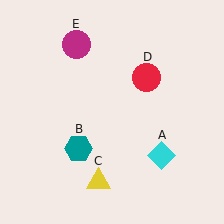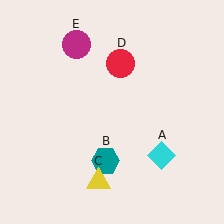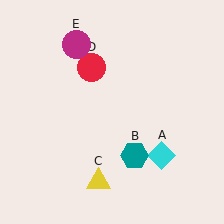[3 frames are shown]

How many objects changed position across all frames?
2 objects changed position: teal hexagon (object B), red circle (object D).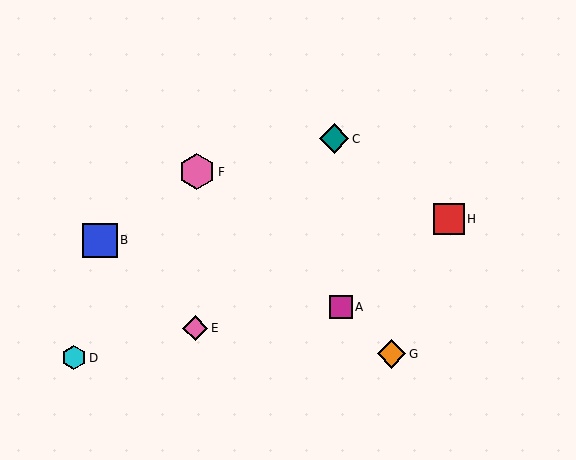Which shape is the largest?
The pink hexagon (labeled F) is the largest.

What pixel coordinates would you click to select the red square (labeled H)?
Click at (449, 219) to select the red square H.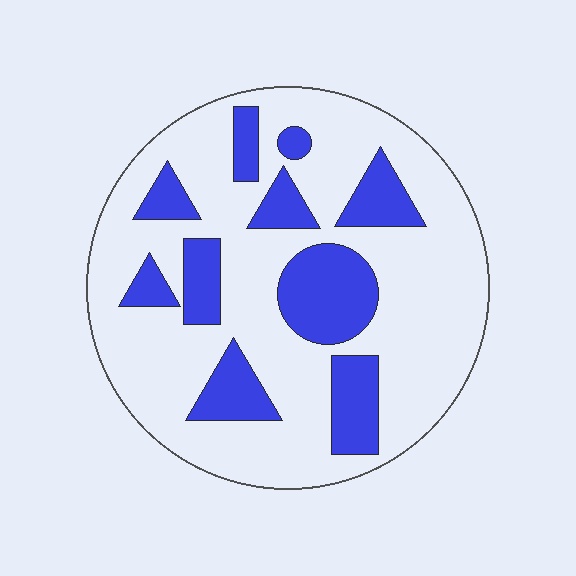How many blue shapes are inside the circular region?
10.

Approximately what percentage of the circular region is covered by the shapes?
Approximately 25%.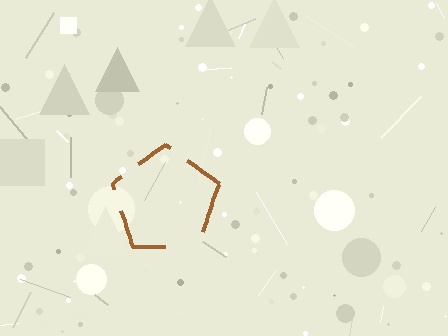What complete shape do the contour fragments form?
The contour fragments form a pentagon.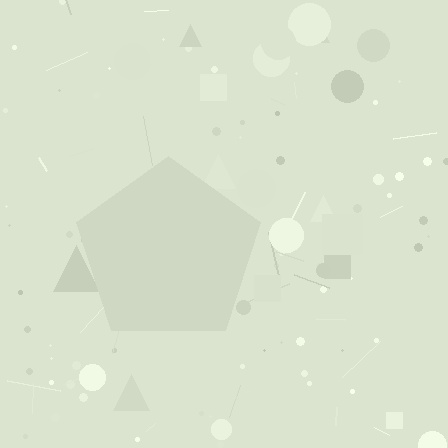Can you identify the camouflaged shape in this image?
The camouflaged shape is a pentagon.